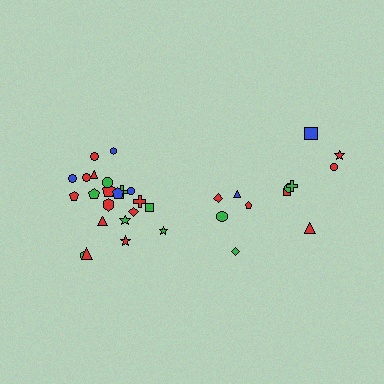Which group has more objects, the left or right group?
The left group.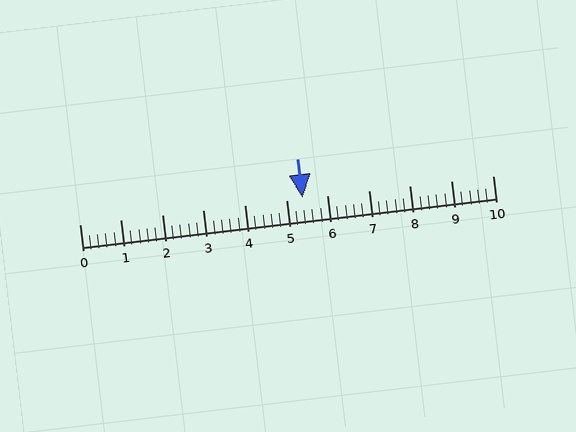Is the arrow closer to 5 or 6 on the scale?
The arrow is closer to 5.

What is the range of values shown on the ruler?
The ruler shows values from 0 to 10.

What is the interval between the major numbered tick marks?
The major tick marks are spaced 1 units apart.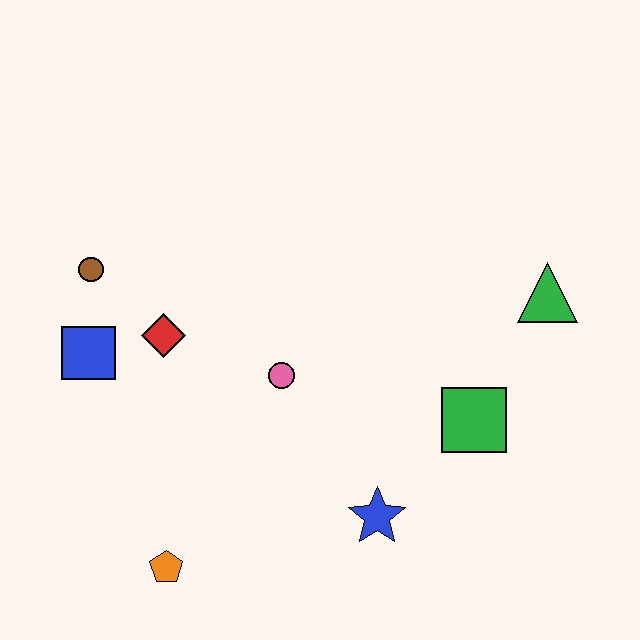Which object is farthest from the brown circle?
The green triangle is farthest from the brown circle.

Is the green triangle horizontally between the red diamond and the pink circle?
No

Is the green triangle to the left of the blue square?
No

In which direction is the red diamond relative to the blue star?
The red diamond is to the left of the blue star.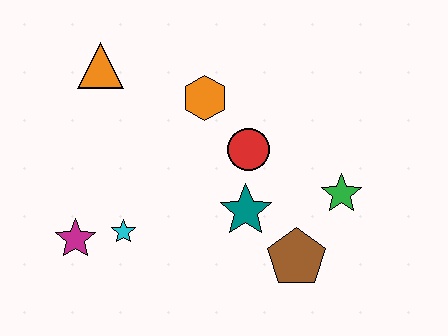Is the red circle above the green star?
Yes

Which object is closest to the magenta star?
The cyan star is closest to the magenta star.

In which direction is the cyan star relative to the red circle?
The cyan star is to the left of the red circle.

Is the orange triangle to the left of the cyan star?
Yes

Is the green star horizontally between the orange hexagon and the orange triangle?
No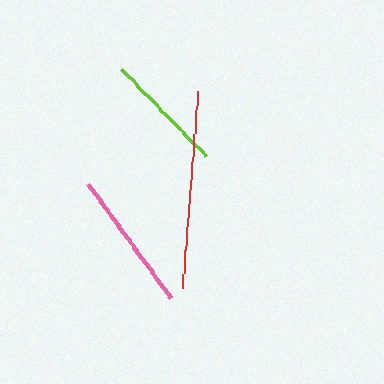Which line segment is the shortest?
The lime line is the shortest at approximately 121 pixels.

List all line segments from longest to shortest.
From longest to shortest: red, pink, lime.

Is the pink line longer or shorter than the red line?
The red line is longer than the pink line.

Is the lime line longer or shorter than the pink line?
The pink line is longer than the lime line.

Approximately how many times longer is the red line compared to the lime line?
The red line is approximately 1.6 times the length of the lime line.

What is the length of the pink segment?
The pink segment is approximately 142 pixels long.